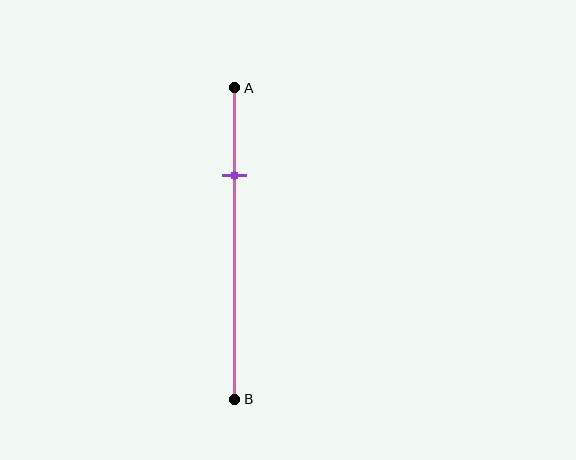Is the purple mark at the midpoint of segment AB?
No, the mark is at about 30% from A, not at the 50% midpoint.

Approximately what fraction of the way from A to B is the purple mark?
The purple mark is approximately 30% of the way from A to B.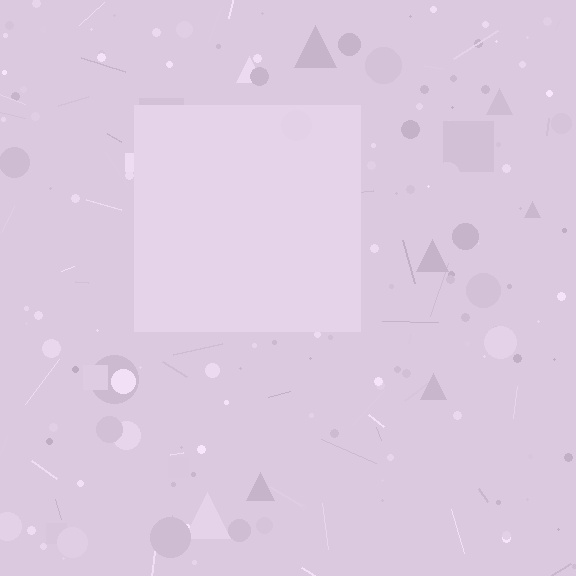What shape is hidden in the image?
A square is hidden in the image.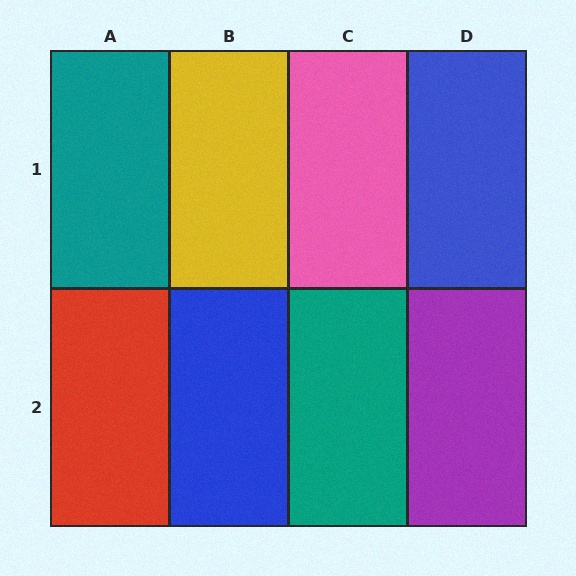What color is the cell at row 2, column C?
Teal.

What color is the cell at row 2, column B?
Blue.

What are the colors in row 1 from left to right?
Teal, yellow, pink, blue.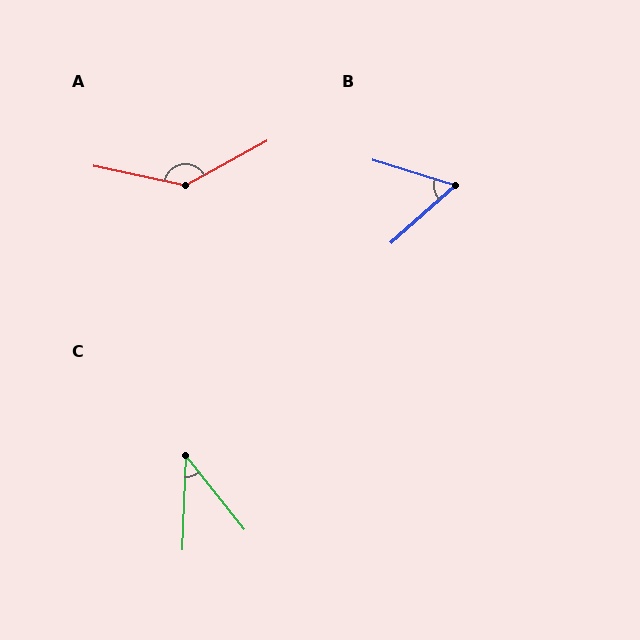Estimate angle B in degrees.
Approximately 59 degrees.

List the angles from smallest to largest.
C (41°), B (59°), A (139°).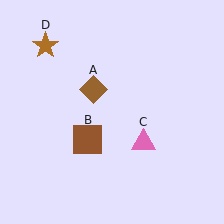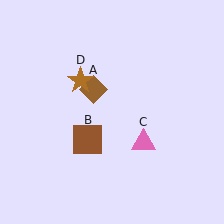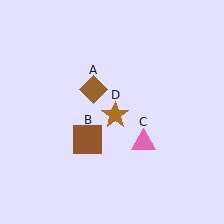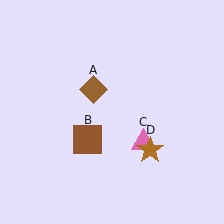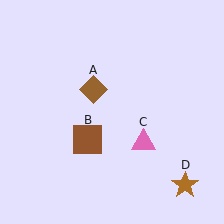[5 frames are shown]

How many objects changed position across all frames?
1 object changed position: brown star (object D).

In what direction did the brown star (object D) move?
The brown star (object D) moved down and to the right.